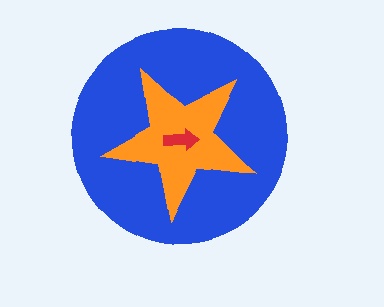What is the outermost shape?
The blue circle.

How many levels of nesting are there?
3.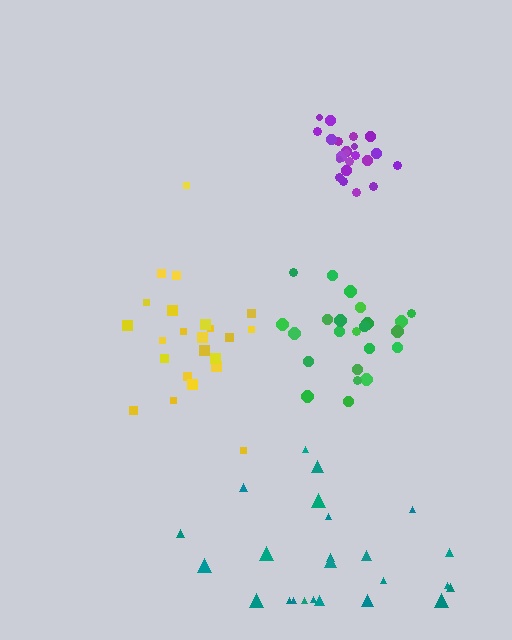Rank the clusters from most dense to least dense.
purple, green, yellow, teal.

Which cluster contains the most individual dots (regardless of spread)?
Teal (24).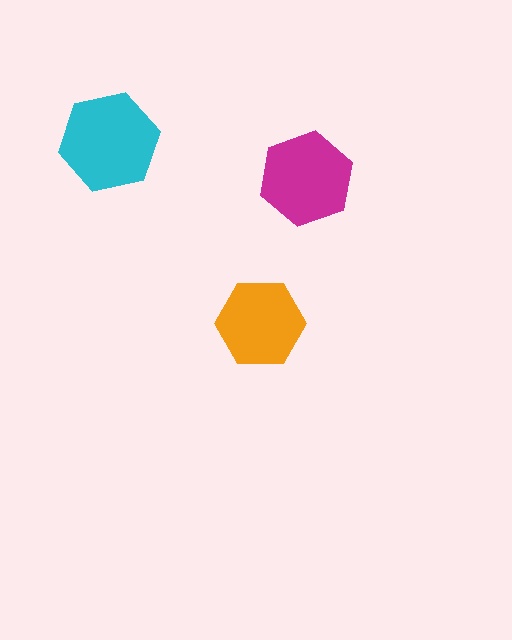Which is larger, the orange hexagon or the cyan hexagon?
The cyan one.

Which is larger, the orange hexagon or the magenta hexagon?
The magenta one.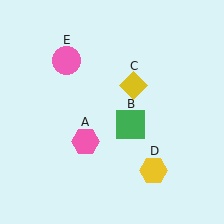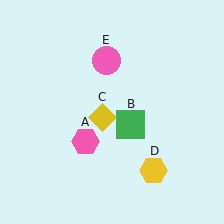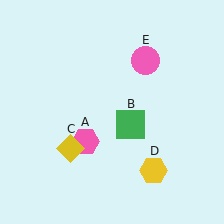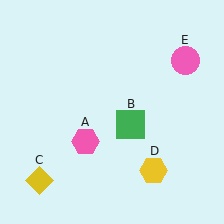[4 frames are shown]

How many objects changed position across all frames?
2 objects changed position: yellow diamond (object C), pink circle (object E).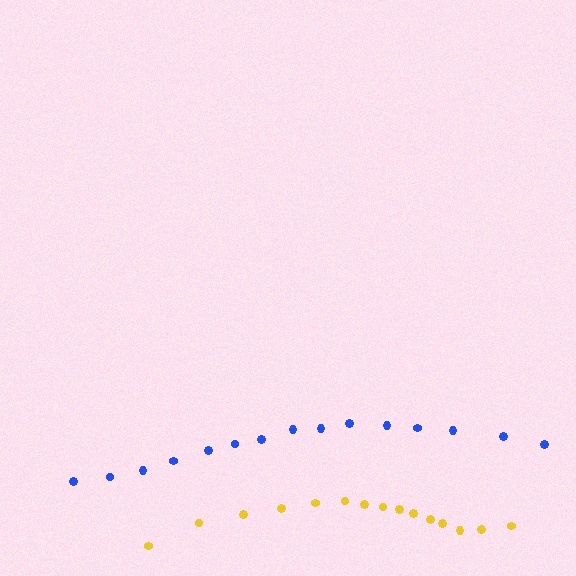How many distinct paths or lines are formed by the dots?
There are 2 distinct paths.